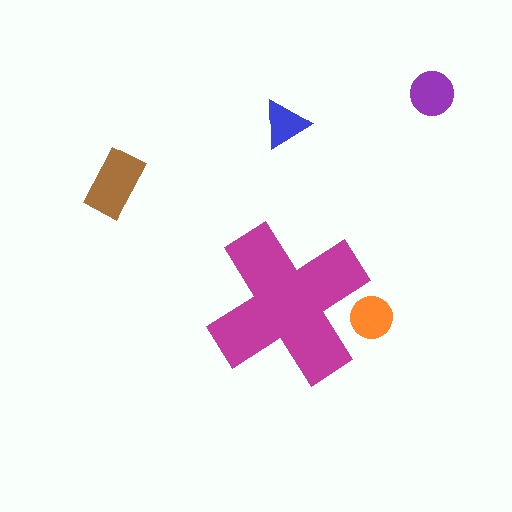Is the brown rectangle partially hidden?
No, the brown rectangle is fully visible.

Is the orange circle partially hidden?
Yes, the orange circle is partially hidden behind the magenta cross.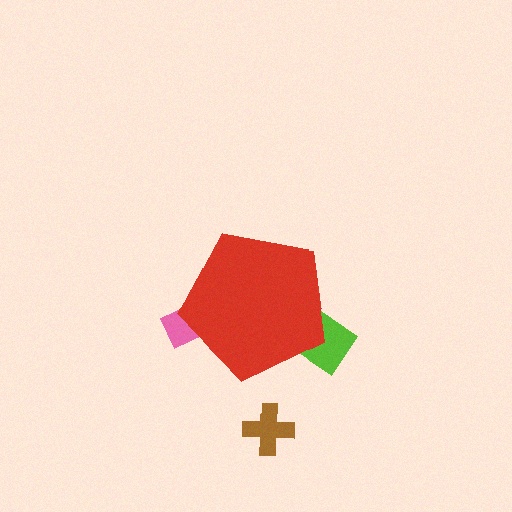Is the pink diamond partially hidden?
Yes, the pink diamond is partially hidden behind the red pentagon.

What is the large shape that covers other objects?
A red pentagon.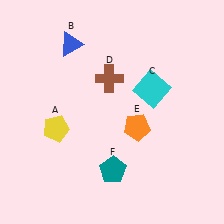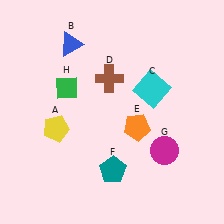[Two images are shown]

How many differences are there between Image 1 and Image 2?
There are 2 differences between the two images.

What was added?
A magenta circle (G), a green diamond (H) were added in Image 2.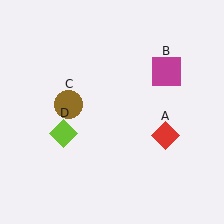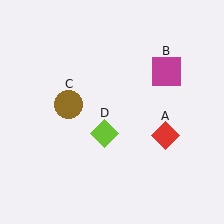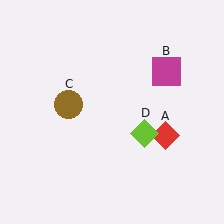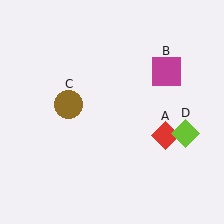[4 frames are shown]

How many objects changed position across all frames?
1 object changed position: lime diamond (object D).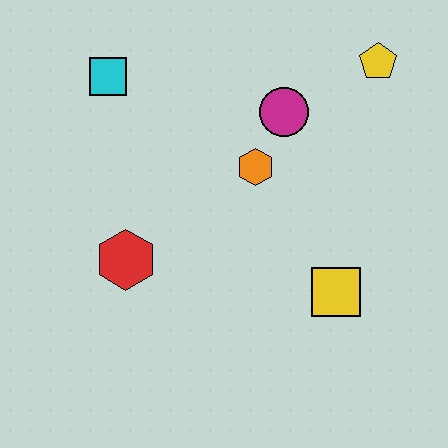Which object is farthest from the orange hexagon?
The cyan square is farthest from the orange hexagon.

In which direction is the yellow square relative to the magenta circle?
The yellow square is below the magenta circle.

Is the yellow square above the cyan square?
No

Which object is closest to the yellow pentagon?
The magenta circle is closest to the yellow pentagon.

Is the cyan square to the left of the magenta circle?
Yes